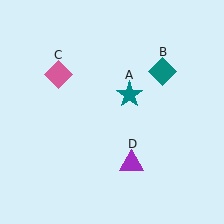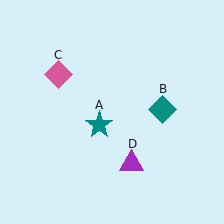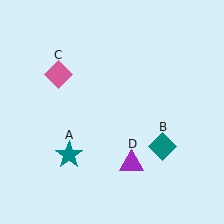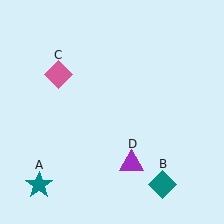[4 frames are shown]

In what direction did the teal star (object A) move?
The teal star (object A) moved down and to the left.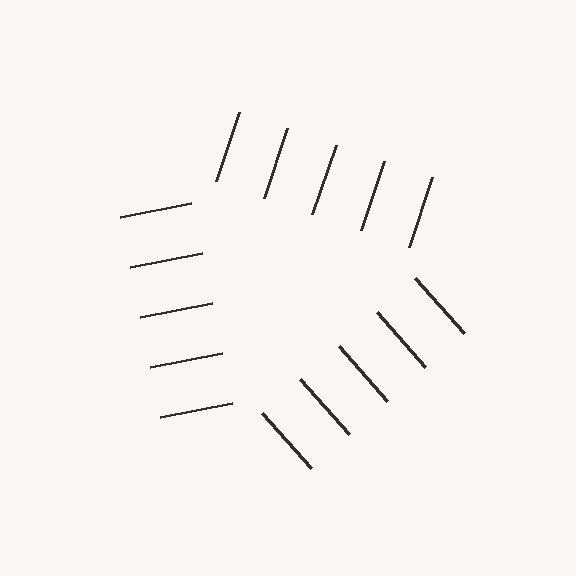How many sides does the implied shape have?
3 sides — the line-ends trace a triangle.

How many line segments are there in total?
15 — 5 along each of the 3 edges.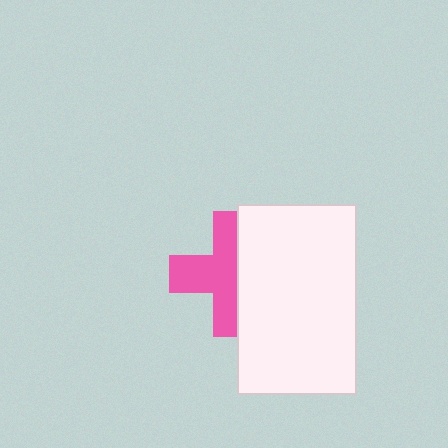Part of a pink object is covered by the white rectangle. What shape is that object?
It is a cross.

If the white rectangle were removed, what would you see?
You would see the complete pink cross.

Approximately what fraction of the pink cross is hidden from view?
Roughly 42% of the pink cross is hidden behind the white rectangle.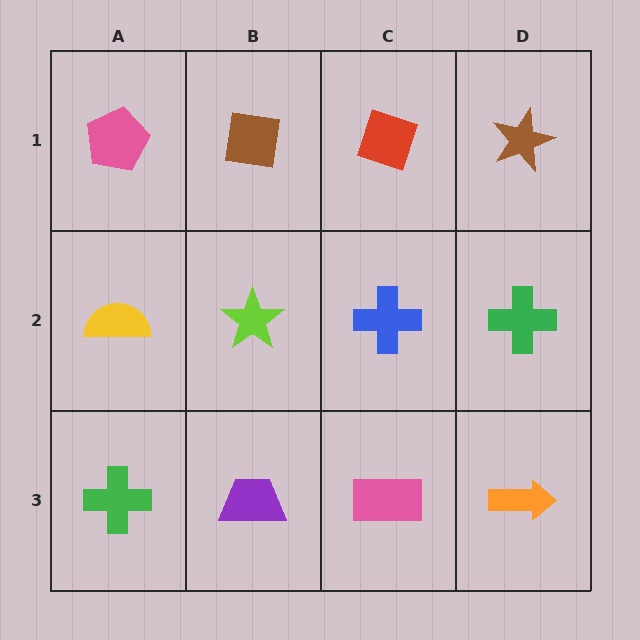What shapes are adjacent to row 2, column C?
A red diamond (row 1, column C), a pink rectangle (row 3, column C), a lime star (row 2, column B), a green cross (row 2, column D).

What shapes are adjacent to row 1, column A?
A yellow semicircle (row 2, column A), a brown square (row 1, column B).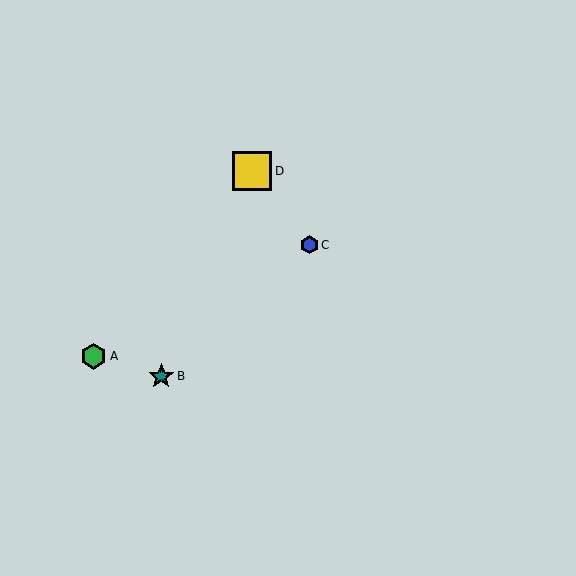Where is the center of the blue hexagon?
The center of the blue hexagon is at (309, 245).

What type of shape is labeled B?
Shape B is a teal star.